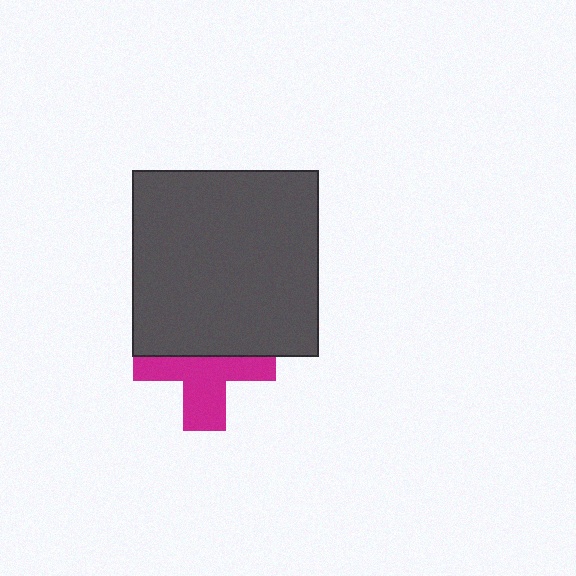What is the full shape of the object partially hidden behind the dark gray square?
The partially hidden object is a magenta cross.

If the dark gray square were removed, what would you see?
You would see the complete magenta cross.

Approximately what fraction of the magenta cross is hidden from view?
Roughly 47% of the magenta cross is hidden behind the dark gray square.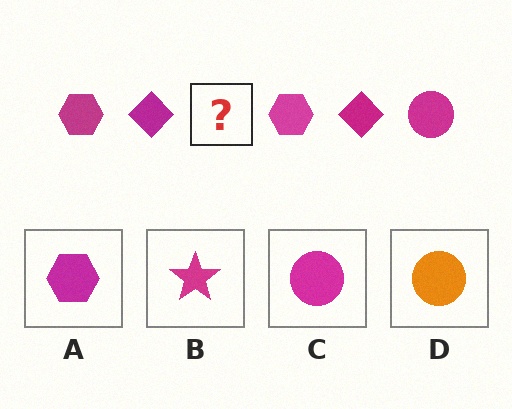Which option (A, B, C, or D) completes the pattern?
C.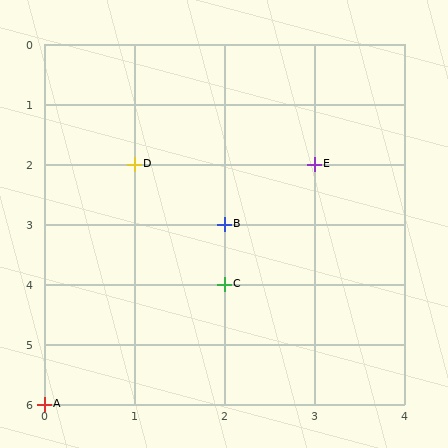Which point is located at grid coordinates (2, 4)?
Point C is at (2, 4).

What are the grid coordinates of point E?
Point E is at grid coordinates (3, 2).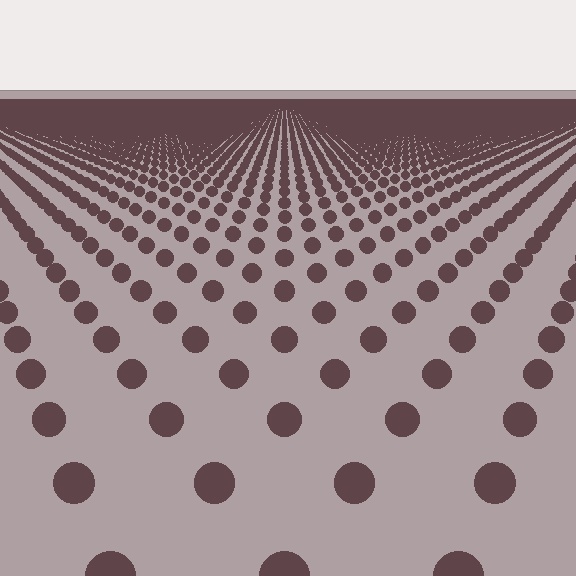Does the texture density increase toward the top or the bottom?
Density increases toward the top.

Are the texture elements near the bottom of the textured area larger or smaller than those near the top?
Larger. Near the bottom, elements are closer to the viewer and appear at a bigger on-screen size.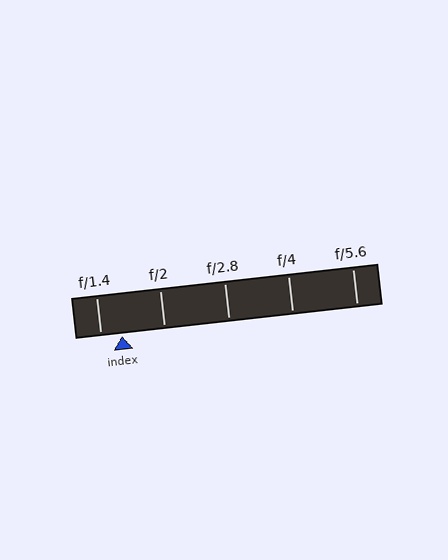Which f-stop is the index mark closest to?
The index mark is closest to f/1.4.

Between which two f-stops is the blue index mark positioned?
The index mark is between f/1.4 and f/2.